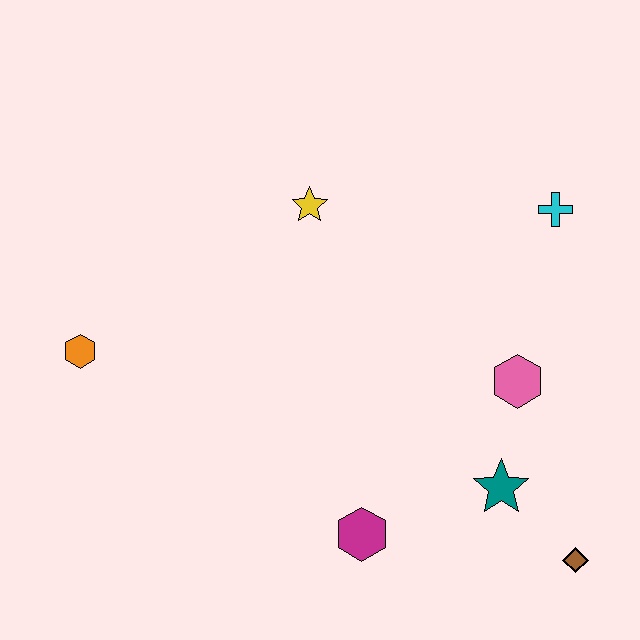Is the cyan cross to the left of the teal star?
No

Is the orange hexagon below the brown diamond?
No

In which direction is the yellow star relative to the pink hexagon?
The yellow star is to the left of the pink hexagon.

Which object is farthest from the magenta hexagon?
The cyan cross is farthest from the magenta hexagon.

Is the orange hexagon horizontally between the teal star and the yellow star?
No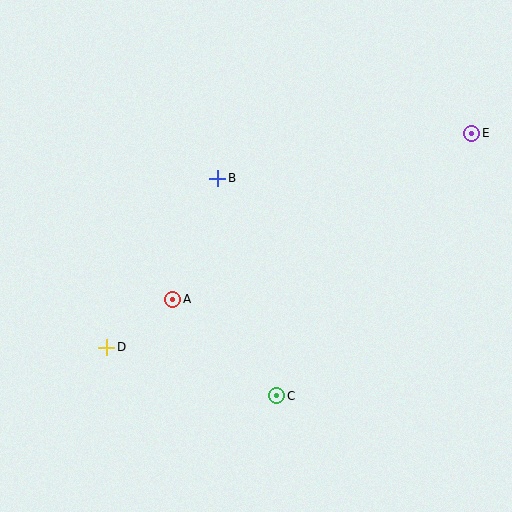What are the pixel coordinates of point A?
Point A is at (173, 299).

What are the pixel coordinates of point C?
Point C is at (276, 396).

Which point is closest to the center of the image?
Point B at (218, 178) is closest to the center.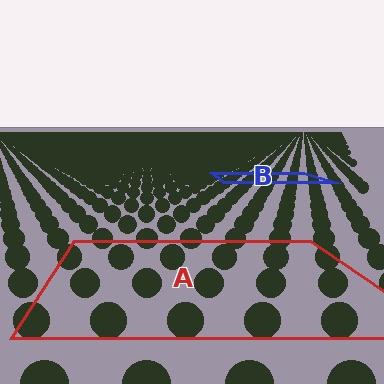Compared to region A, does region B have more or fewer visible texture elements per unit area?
Region B has more texture elements per unit area — they are packed more densely because it is farther away.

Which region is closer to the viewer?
Region A is closer. The texture elements there are larger and more spread out.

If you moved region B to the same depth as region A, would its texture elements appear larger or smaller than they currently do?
They would appear larger. At a closer depth, the same texture elements are projected at a bigger on-screen size.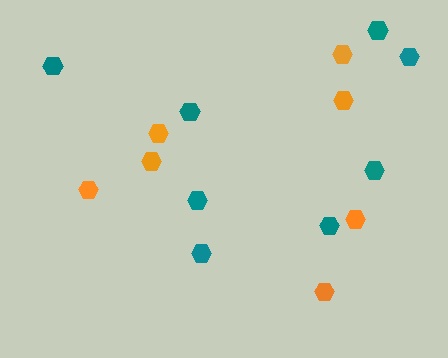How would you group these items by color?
There are 2 groups: one group of teal hexagons (8) and one group of orange hexagons (7).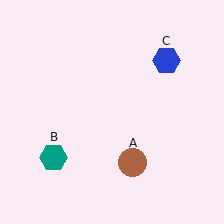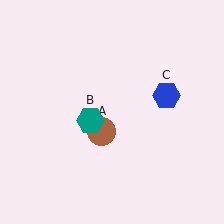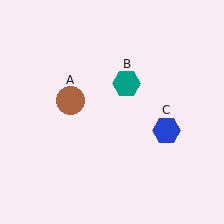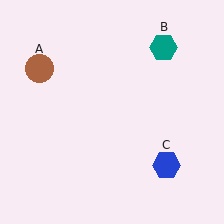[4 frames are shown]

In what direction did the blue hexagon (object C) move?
The blue hexagon (object C) moved down.